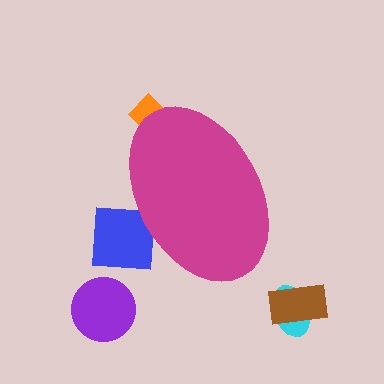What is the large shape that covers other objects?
A magenta ellipse.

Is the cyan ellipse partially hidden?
No, the cyan ellipse is fully visible.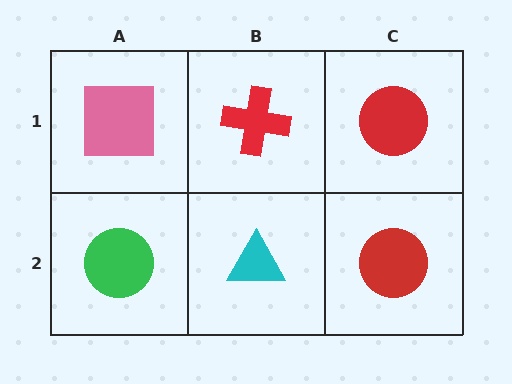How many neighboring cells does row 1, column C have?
2.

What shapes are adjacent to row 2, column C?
A red circle (row 1, column C), a cyan triangle (row 2, column B).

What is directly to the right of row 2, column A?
A cyan triangle.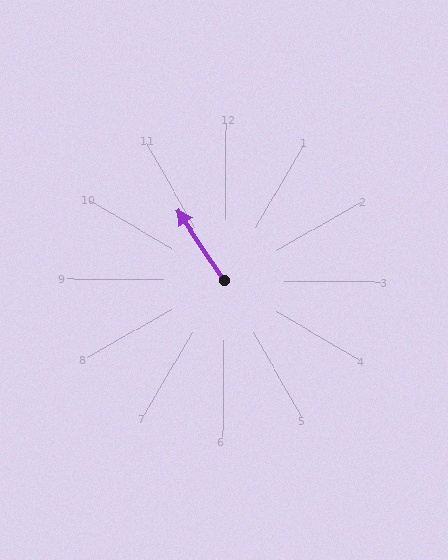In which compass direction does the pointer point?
Northwest.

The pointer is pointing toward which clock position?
Roughly 11 o'clock.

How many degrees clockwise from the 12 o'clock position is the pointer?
Approximately 326 degrees.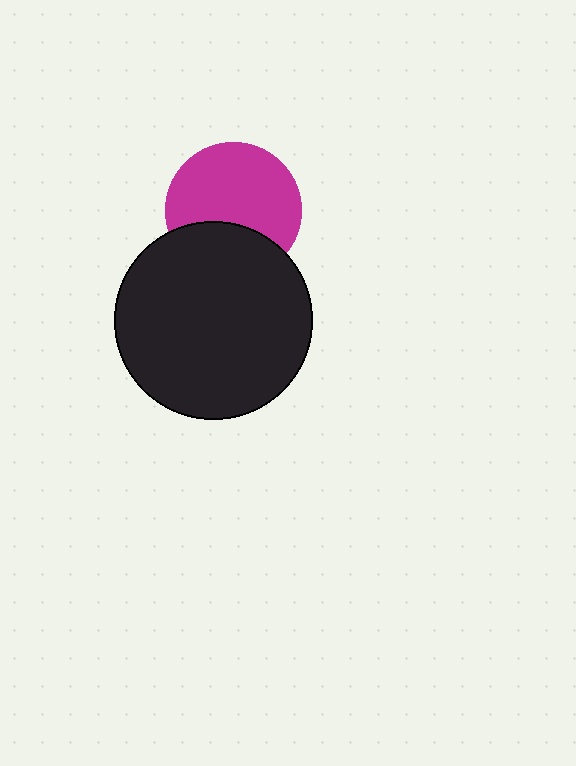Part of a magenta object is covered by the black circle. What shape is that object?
It is a circle.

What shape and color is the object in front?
The object in front is a black circle.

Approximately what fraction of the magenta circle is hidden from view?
Roughly 32% of the magenta circle is hidden behind the black circle.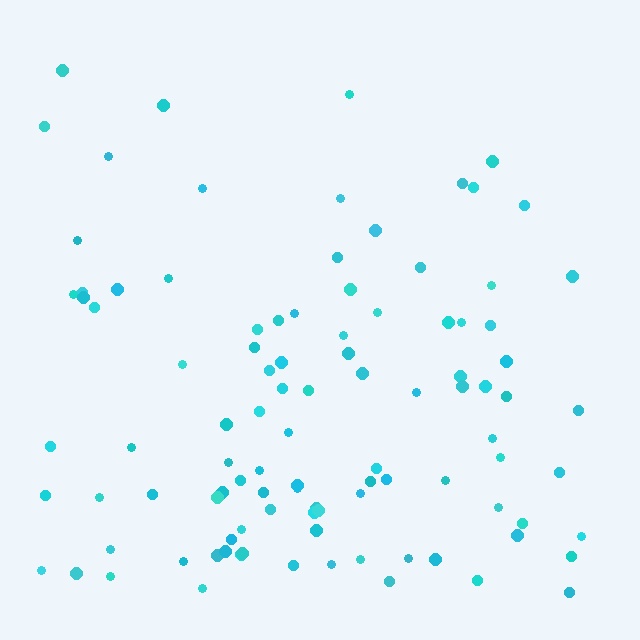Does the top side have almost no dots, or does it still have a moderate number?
Still a moderate number, just noticeably fewer than the bottom.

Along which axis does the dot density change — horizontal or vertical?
Vertical.